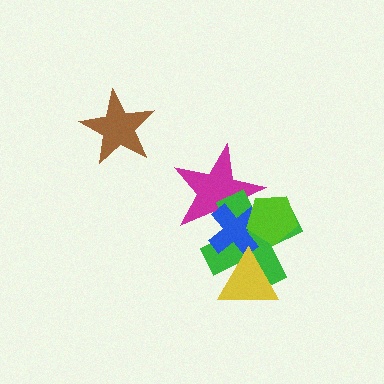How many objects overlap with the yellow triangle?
2 objects overlap with the yellow triangle.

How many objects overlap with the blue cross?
4 objects overlap with the blue cross.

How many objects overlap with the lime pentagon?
3 objects overlap with the lime pentagon.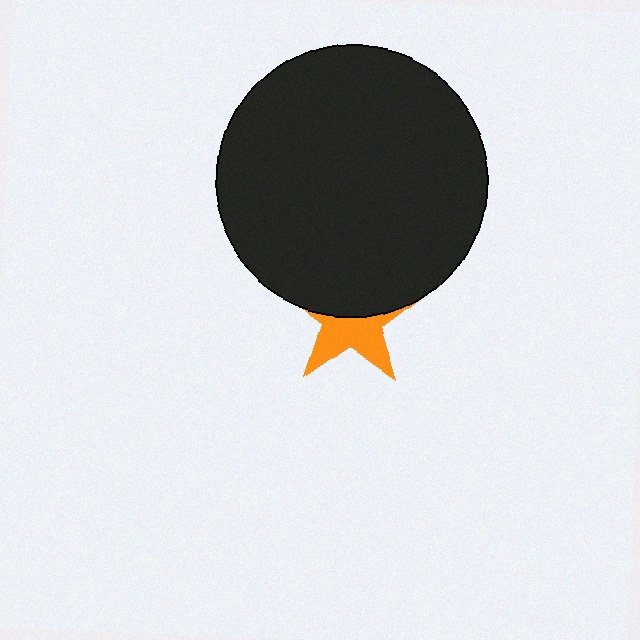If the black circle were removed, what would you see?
You would see the complete orange star.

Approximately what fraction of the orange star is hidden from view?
Roughly 54% of the orange star is hidden behind the black circle.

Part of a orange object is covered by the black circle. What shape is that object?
It is a star.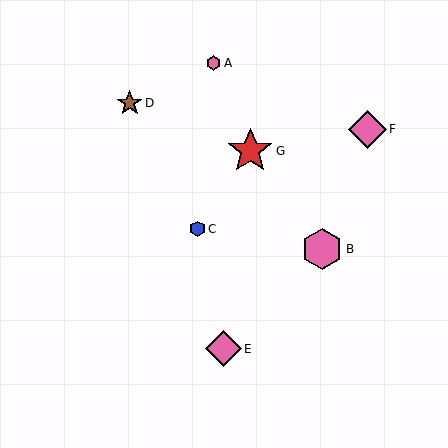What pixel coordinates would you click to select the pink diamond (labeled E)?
Click at (223, 349) to select the pink diamond E.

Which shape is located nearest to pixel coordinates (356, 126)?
The pink diamond (labeled F) at (368, 129) is nearest to that location.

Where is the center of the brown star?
The center of the brown star is at (130, 103).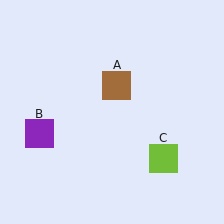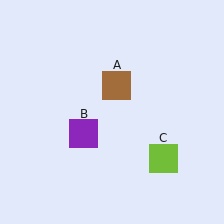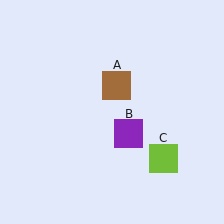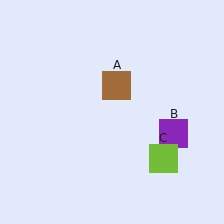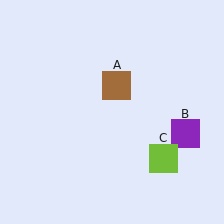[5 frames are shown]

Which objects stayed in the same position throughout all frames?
Brown square (object A) and lime square (object C) remained stationary.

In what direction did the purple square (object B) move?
The purple square (object B) moved right.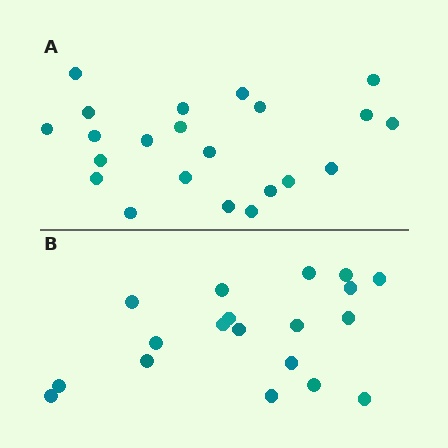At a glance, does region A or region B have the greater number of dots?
Region A (the top region) has more dots.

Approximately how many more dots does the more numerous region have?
Region A has just a few more — roughly 2 or 3 more dots than region B.